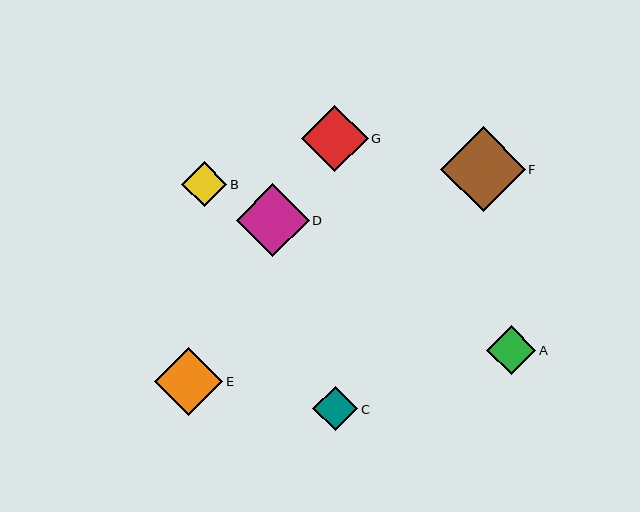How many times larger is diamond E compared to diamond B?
Diamond E is approximately 1.5 times the size of diamond B.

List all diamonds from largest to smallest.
From largest to smallest: F, D, E, G, A, B, C.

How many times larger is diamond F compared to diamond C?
Diamond F is approximately 1.9 times the size of diamond C.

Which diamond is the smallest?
Diamond C is the smallest with a size of approximately 45 pixels.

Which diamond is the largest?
Diamond F is the largest with a size of approximately 85 pixels.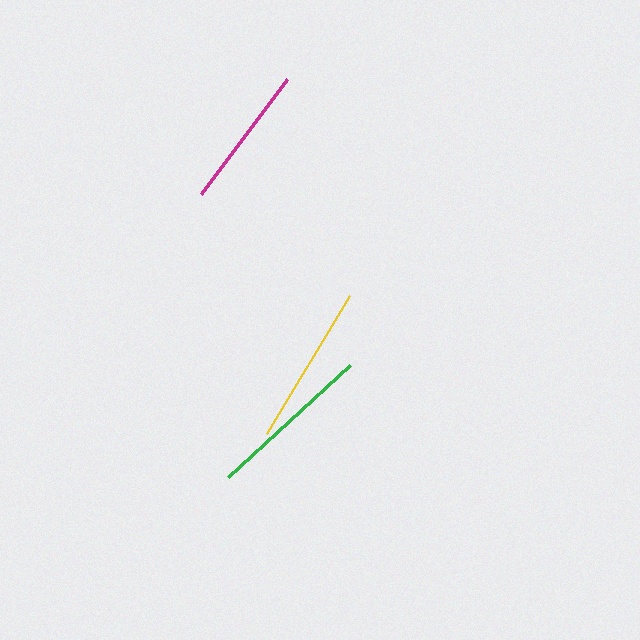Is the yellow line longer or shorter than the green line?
The green line is longer than the yellow line.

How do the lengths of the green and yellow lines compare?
The green and yellow lines are approximately the same length.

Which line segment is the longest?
The green line is the longest at approximately 165 pixels.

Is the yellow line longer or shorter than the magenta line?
The yellow line is longer than the magenta line.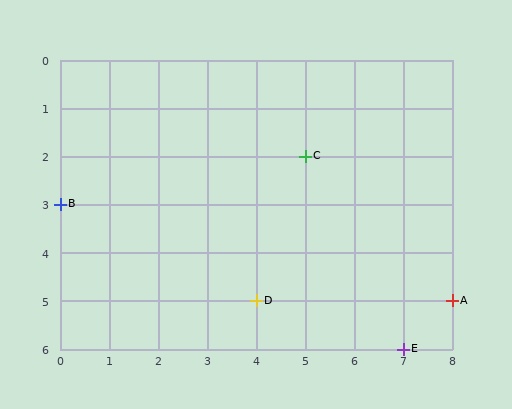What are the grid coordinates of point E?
Point E is at grid coordinates (7, 6).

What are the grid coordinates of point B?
Point B is at grid coordinates (0, 3).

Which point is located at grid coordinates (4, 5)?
Point D is at (4, 5).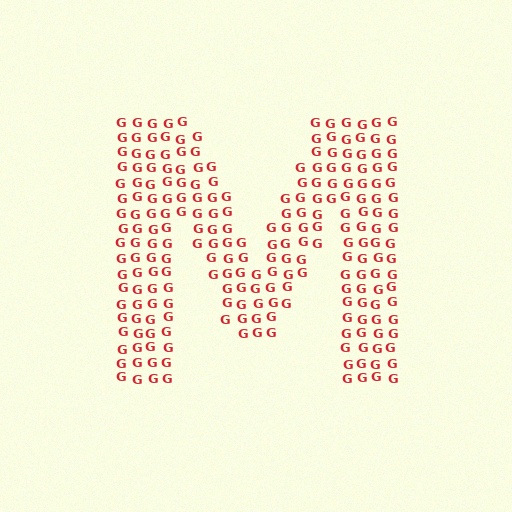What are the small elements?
The small elements are letter G's.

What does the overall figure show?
The overall figure shows the letter M.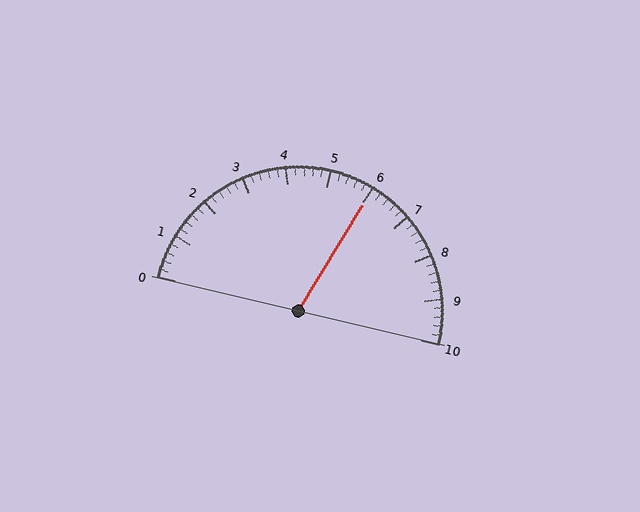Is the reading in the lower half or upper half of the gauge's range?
The reading is in the upper half of the range (0 to 10).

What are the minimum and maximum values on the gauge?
The gauge ranges from 0 to 10.